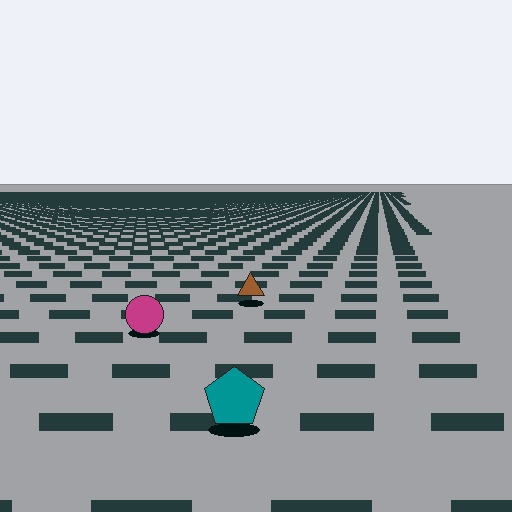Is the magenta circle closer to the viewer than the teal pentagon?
No. The teal pentagon is closer — you can tell from the texture gradient: the ground texture is coarser near it.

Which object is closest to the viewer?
The teal pentagon is closest. The texture marks near it are larger and more spread out.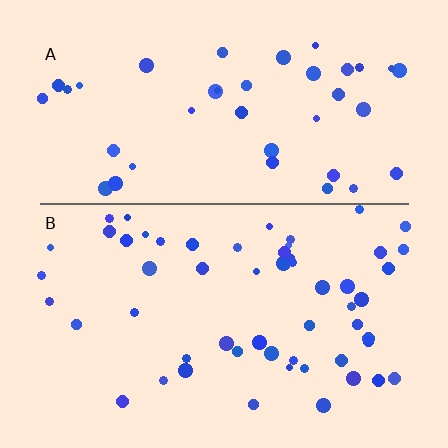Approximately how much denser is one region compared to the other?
Approximately 1.4× — region B over region A.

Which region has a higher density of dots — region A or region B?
B (the bottom).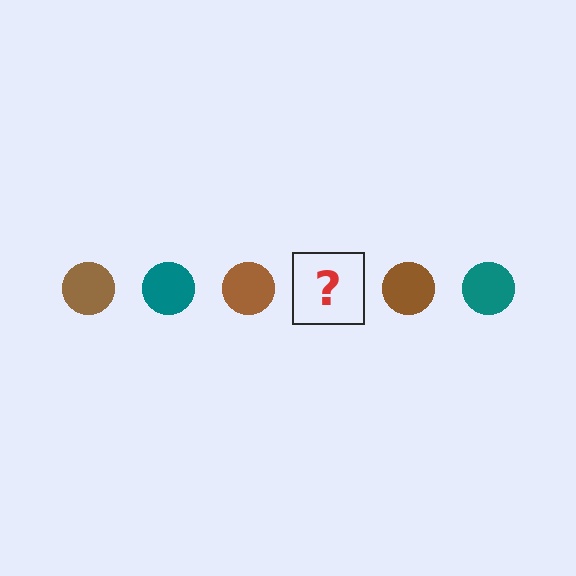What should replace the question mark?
The question mark should be replaced with a teal circle.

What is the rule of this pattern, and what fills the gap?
The rule is that the pattern cycles through brown, teal circles. The gap should be filled with a teal circle.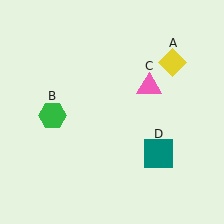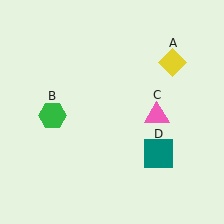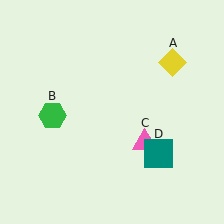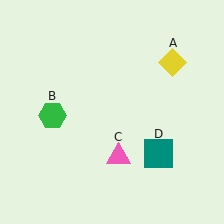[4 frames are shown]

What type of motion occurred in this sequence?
The pink triangle (object C) rotated clockwise around the center of the scene.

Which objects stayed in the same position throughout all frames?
Yellow diamond (object A) and green hexagon (object B) and teal square (object D) remained stationary.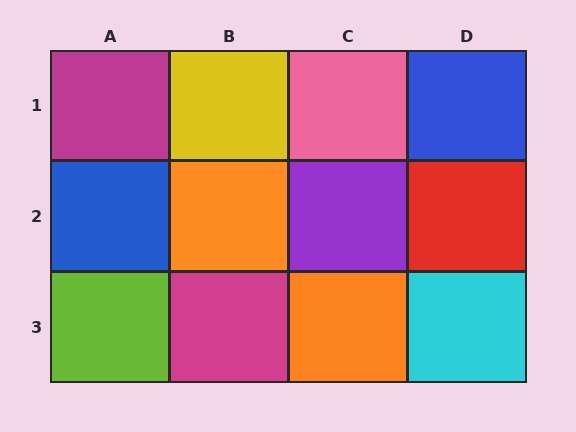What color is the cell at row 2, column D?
Red.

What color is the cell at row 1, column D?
Blue.